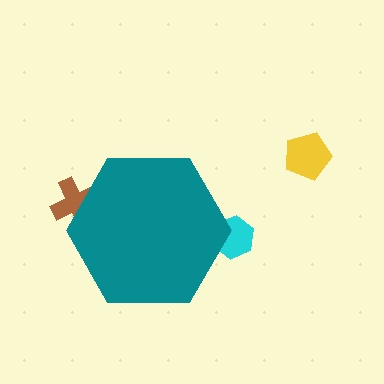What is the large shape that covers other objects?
A teal hexagon.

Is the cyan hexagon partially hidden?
Yes, the cyan hexagon is partially hidden behind the teal hexagon.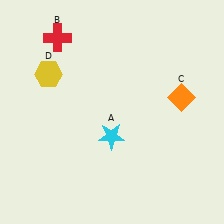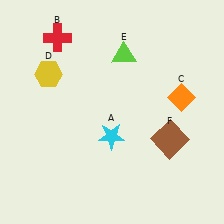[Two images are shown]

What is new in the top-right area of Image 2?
A lime triangle (E) was added in the top-right area of Image 2.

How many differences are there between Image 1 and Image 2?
There are 2 differences between the two images.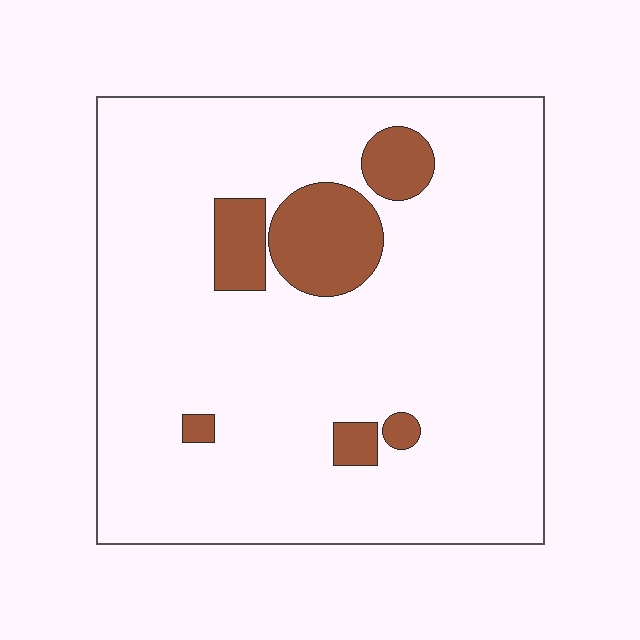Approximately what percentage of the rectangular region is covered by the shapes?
Approximately 10%.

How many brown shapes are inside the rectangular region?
6.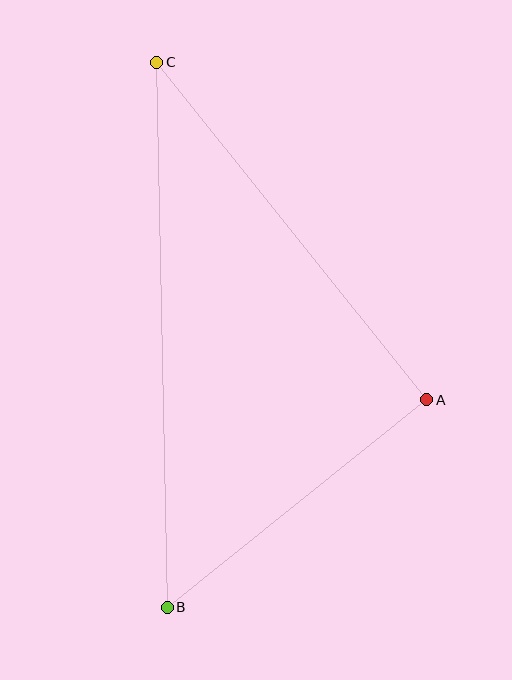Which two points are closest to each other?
Points A and B are closest to each other.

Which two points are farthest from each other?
Points B and C are farthest from each other.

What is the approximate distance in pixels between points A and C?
The distance between A and C is approximately 432 pixels.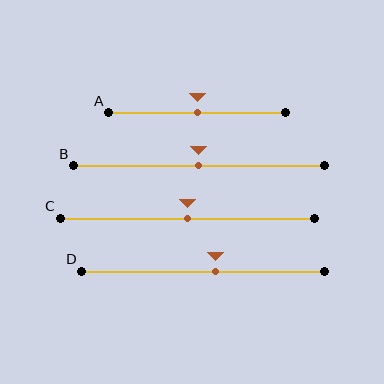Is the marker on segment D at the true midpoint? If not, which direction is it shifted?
No, the marker on segment D is shifted to the right by about 5% of the segment length.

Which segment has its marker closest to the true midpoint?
Segment A has its marker closest to the true midpoint.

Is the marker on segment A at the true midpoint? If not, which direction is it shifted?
Yes, the marker on segment A is at the true midpoint.